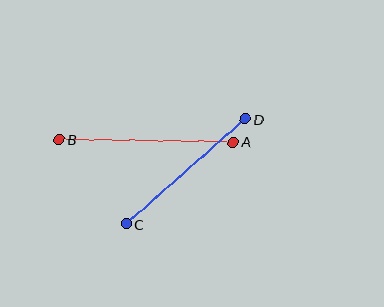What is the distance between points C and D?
The distance is approximately 159 pixels.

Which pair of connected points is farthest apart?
Points A and B are farthest apart.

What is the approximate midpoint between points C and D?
The midpoint is at approximately (186, 172) pixels.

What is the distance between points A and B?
The distance is approximately 174 pixels.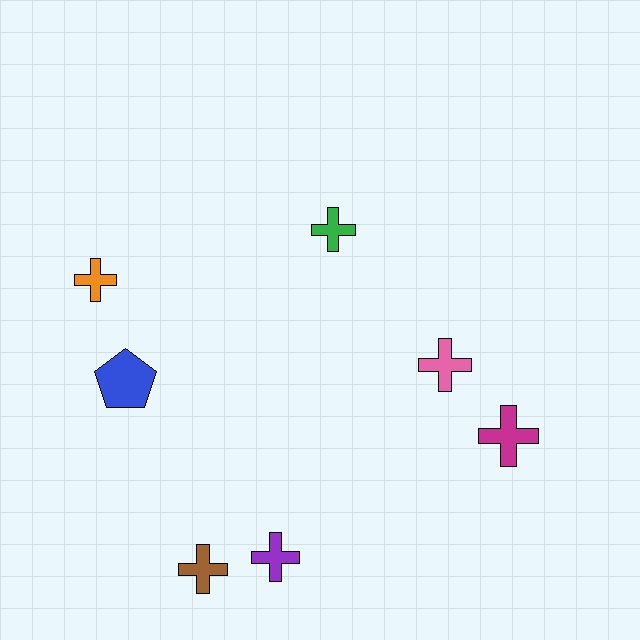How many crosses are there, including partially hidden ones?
There are 6 crosses.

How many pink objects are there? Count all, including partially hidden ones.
There is 1 pink object.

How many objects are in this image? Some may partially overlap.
There are 7 objects.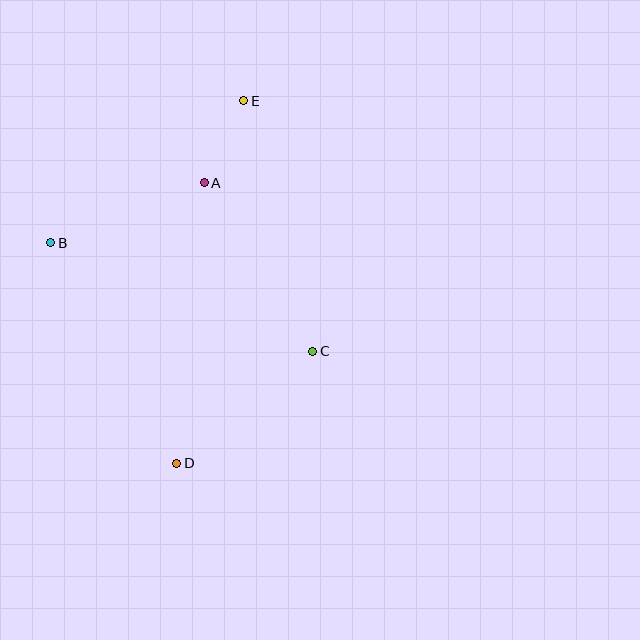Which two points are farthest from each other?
Points D and E are farthest from each other.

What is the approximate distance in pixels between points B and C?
The distance between B and C is approximately 284 pixels.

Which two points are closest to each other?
Points A and E are closest to each other.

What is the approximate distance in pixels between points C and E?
The distance between C and E is approximately 260 pixels.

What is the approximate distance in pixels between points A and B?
The distance between A and B is approximately 164 pixels.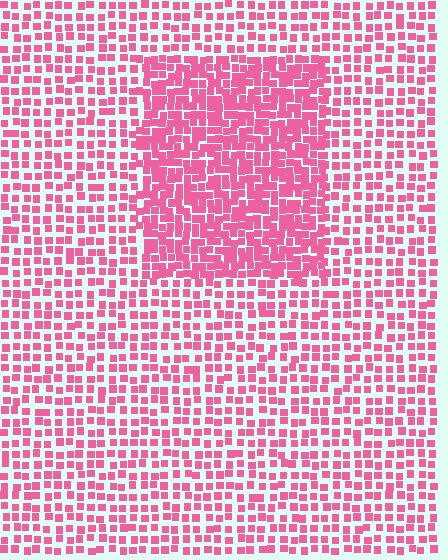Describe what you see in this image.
The image contains small pink elements arranged at two different densities. A rectangle-shaped region is visible where the elements are more densely packed than the surrounding area.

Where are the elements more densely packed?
The elements are more densely packed inside the rectangle boundary.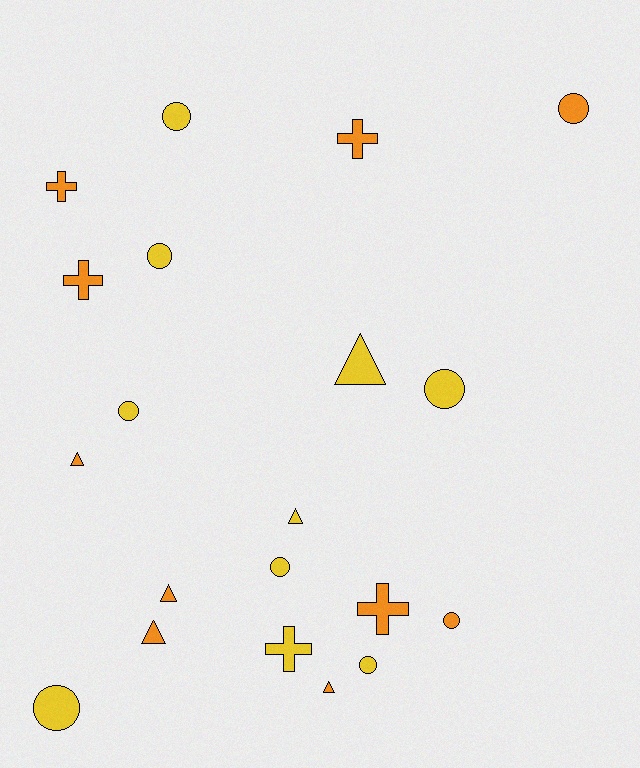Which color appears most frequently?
Orange, with 10 objects.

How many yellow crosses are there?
There is 1 yellow cross.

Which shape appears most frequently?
Circle, with 9 objects.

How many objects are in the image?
There are 20 objects.